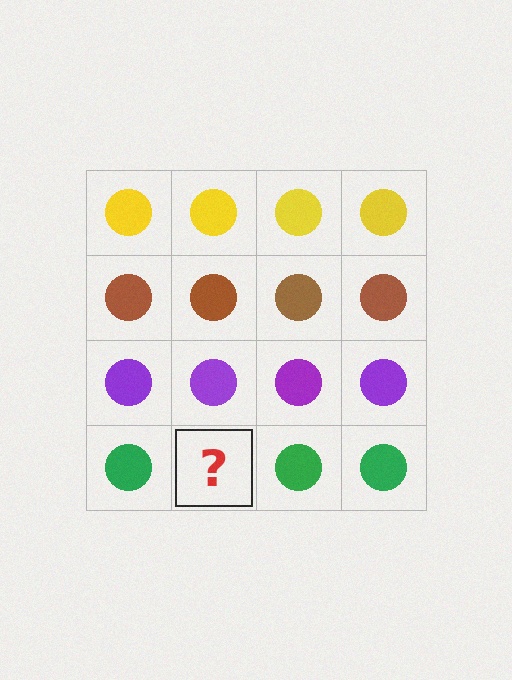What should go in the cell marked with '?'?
The missing cell should contain a green circle.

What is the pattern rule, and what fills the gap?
The rule is that each row has a consistent color. The gap should be filled with a green circle.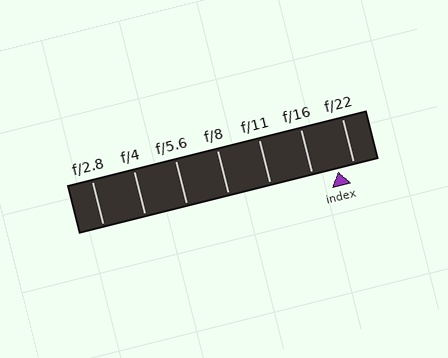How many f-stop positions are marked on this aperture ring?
There are 7 f-stop positions marked.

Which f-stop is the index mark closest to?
The index mark is closest to f/22.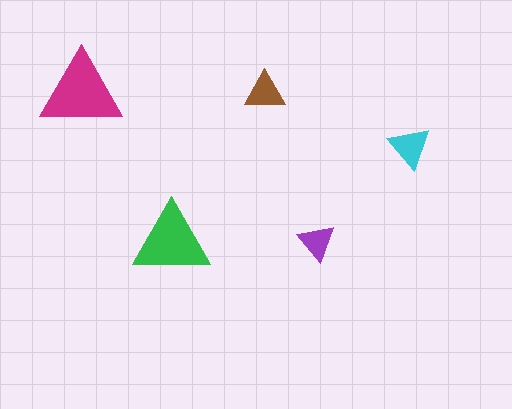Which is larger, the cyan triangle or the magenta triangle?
The magenta one.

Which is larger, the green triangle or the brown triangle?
The green one.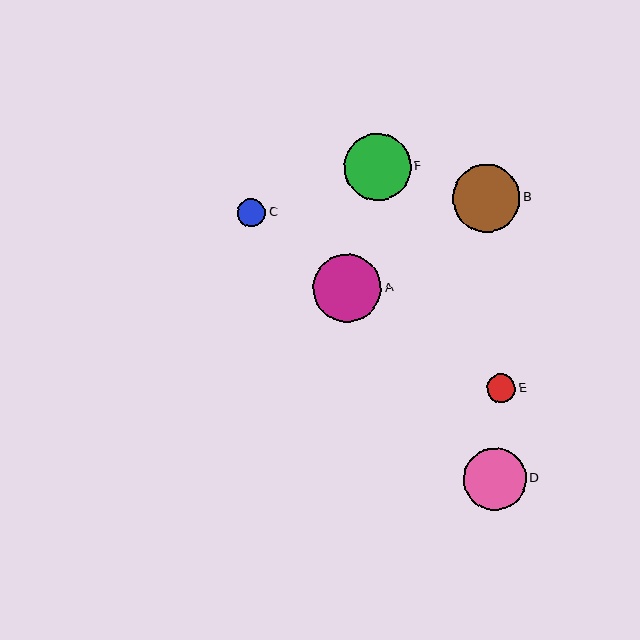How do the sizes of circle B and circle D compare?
Circle B and circle D are approximately the same size.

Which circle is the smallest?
Circle E is the smallest with a size of approximately 28 pixels.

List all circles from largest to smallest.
From largest to smallest: A, B, F, D, C, E.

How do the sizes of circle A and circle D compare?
Circle A and circle D are approximately the same size.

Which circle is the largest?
Circle A is the largest with a size of approximately 68 pixels.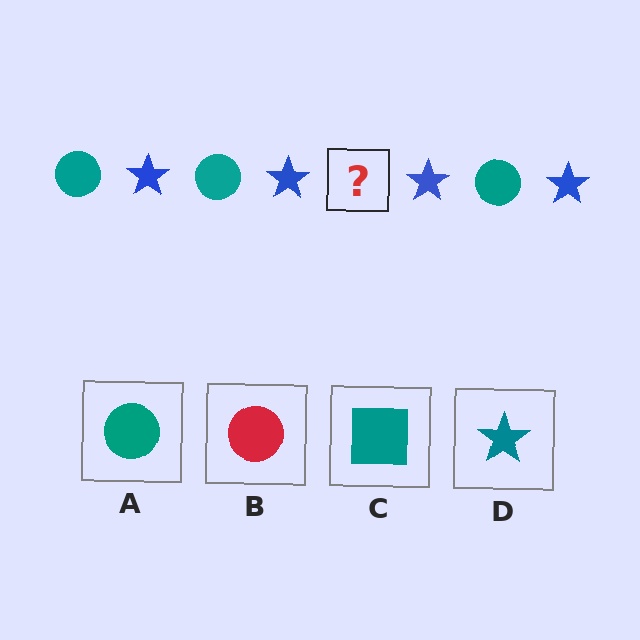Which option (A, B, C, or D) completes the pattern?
A.